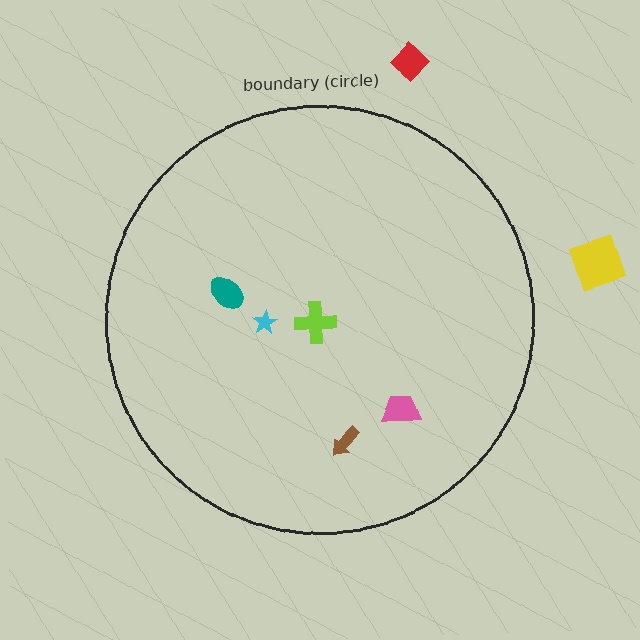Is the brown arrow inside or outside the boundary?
Inside.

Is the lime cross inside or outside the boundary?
Inside.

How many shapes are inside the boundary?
5 inside, 2 outside.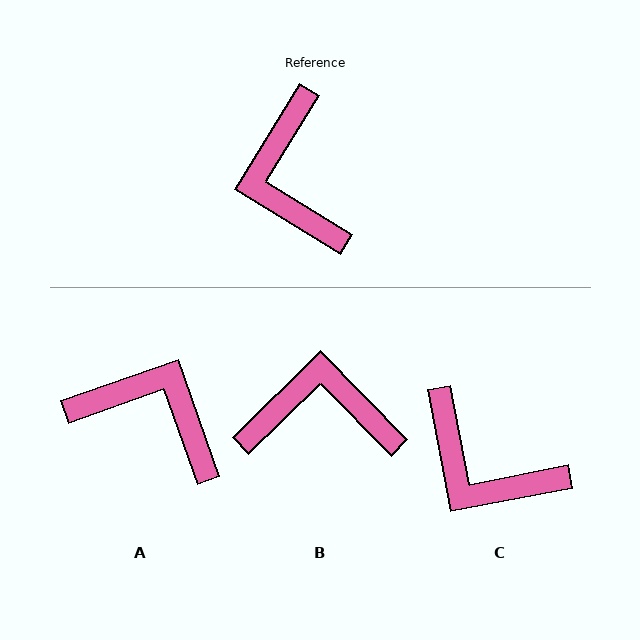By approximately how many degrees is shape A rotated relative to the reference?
Approximately 129 degrees clockwise.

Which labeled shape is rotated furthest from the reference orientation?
A, about 129 degrees away.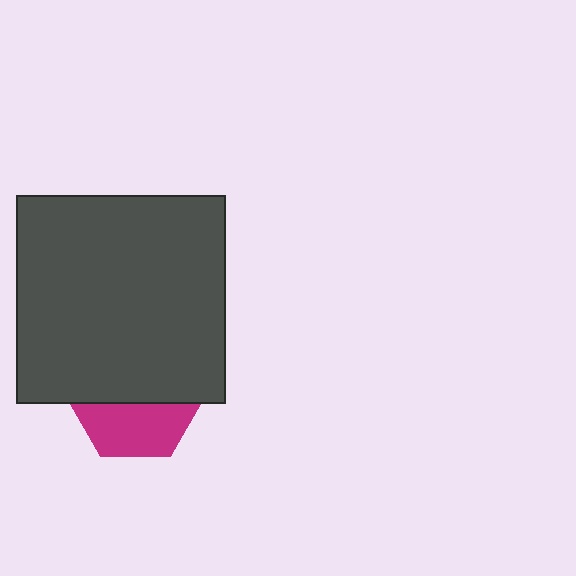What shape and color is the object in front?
The object in front is a dark gray square.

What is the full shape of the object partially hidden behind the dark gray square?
The partially hidden object is a magenta hexagon.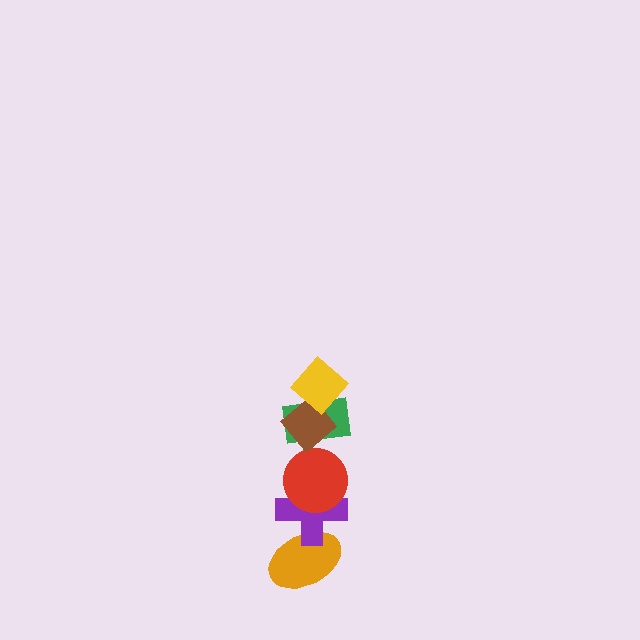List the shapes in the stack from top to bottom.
From top to bottom: the yellow diamond, the brown diamond, the green rectangle, the red circle, the purple cross, the orange ellipse.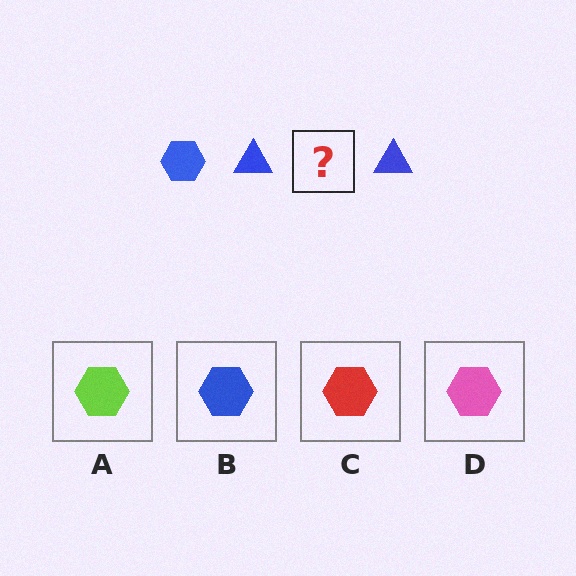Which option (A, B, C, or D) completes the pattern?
B.